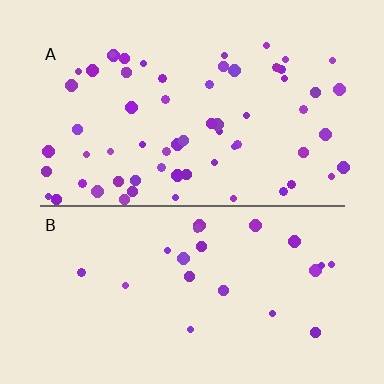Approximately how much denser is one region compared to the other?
Approximately 2.9× — region A over region B.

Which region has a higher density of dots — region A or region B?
A (the top).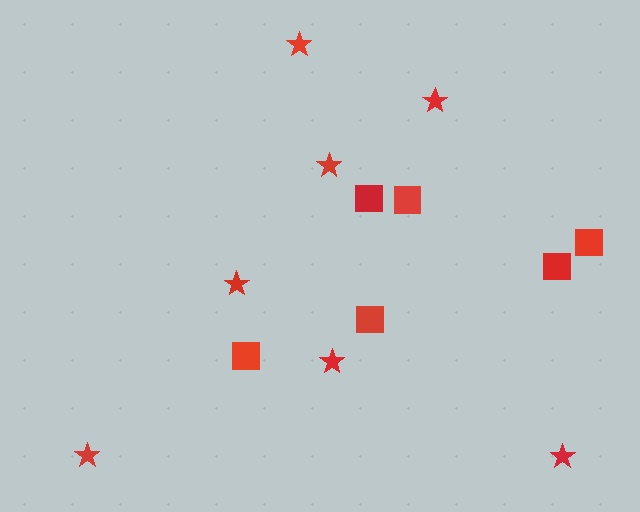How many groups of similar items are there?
There are 2 groups: one group of stars (7) and one group of squares (6).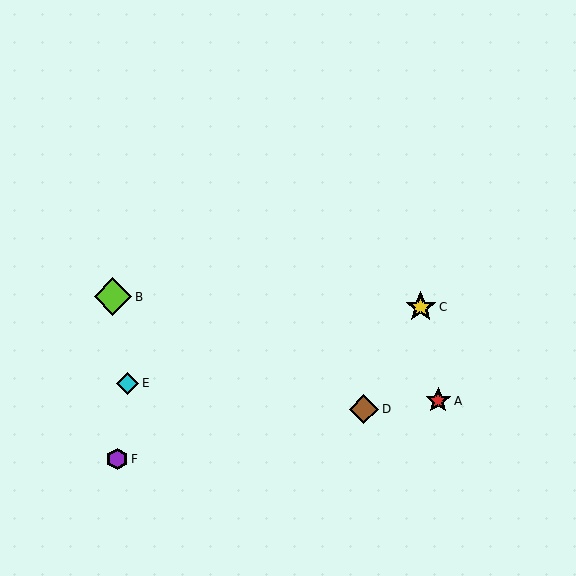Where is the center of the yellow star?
The center of the yellow star is at (421, 307).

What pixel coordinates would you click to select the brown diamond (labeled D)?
Click at (364, 409) to select the brown diamond D.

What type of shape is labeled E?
Shape E is a cyan diamond.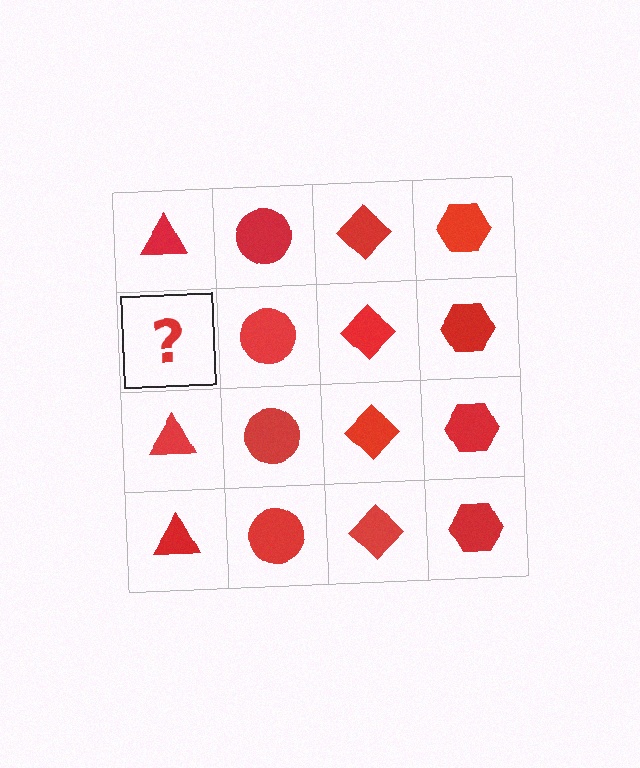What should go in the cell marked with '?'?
The missing cell should contain a red triangle.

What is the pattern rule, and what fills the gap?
The rule is that each column has a consistent shape. The gap should be filled with a red triangle.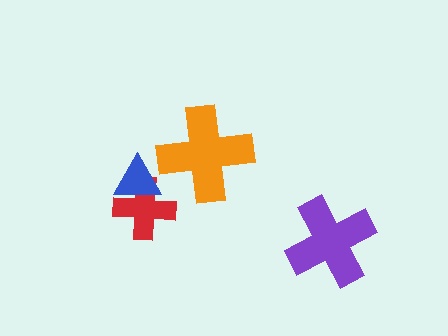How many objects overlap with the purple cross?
0 objects overlap with the purple cross.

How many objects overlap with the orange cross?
0 objects overlap with the orange cross.